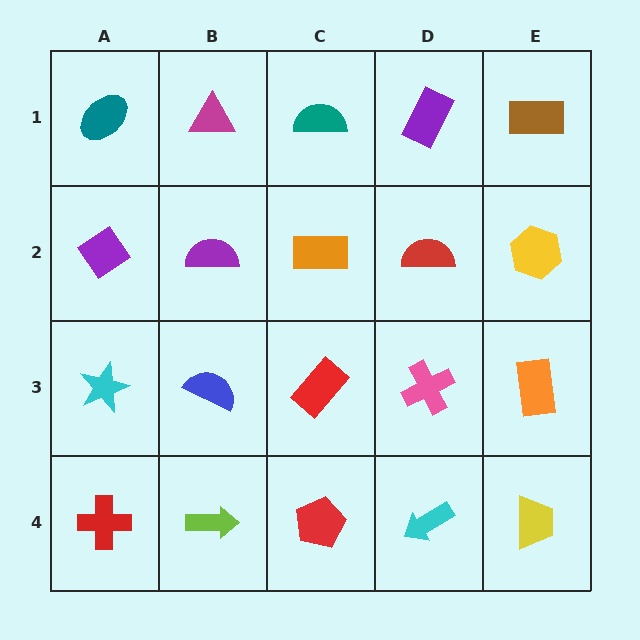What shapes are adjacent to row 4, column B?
A blue semicircle (row 3, column B), a red cross (row 4, column A), a red pentagon (row 4, column C).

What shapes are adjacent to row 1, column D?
A red semicircle (row 2, column D), a teal semicircle (row 1, column C), a brown rectangle (row 1, column E).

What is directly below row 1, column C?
An orange rectangle.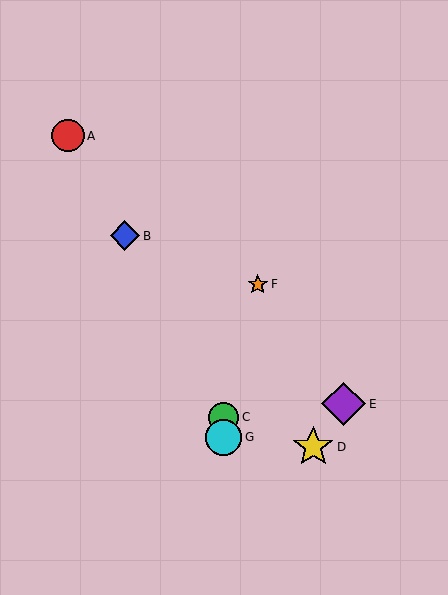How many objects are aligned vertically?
2 objects (C, G) are aligned vertically.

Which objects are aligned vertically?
Objects C, G are aligned vertically.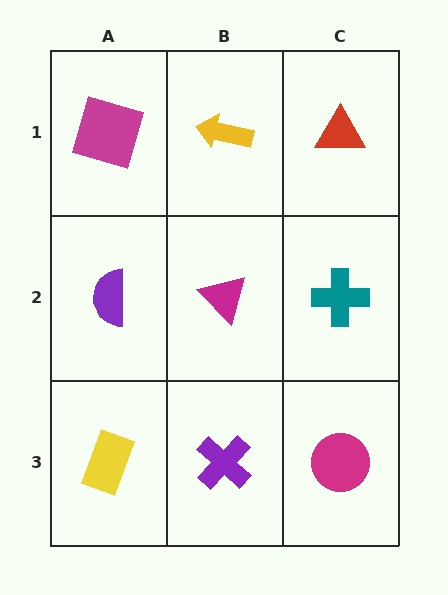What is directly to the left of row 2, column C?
A magenta triangle.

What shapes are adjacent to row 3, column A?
A purple semicircle (row 2, column A), a purple cross (row 3, column B).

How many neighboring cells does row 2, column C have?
3.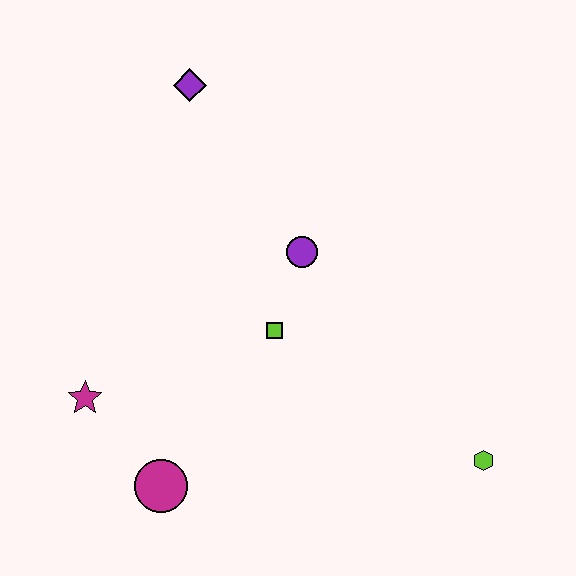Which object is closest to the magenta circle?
The magenta star is closest to the magenta circle.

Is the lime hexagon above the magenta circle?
Yes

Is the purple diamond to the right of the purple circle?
No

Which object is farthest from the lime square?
The purple diamond is farthest from the lime square.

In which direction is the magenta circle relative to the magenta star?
The magenta circle is below the magenta star.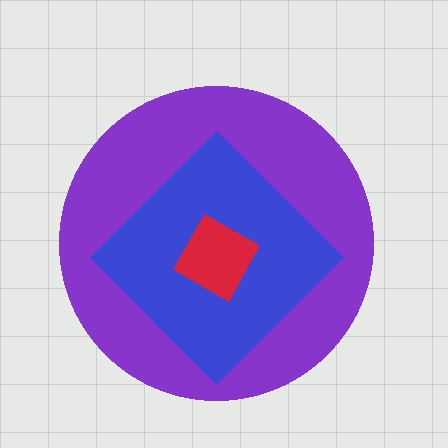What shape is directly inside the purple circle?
The blue diamond.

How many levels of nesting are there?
3.